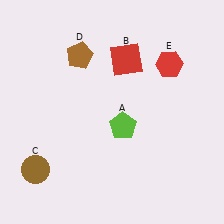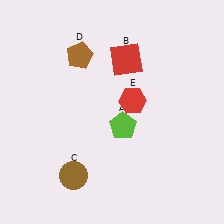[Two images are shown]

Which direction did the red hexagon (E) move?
The red hexagon (E) moved left.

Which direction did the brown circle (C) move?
The brown circle (C) moved right.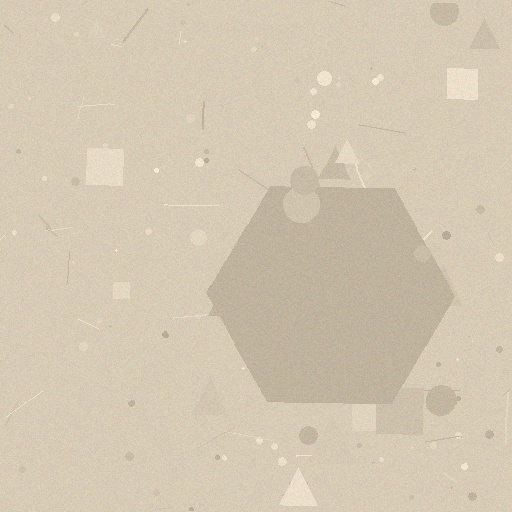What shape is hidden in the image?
A hexagon is hidden in the image.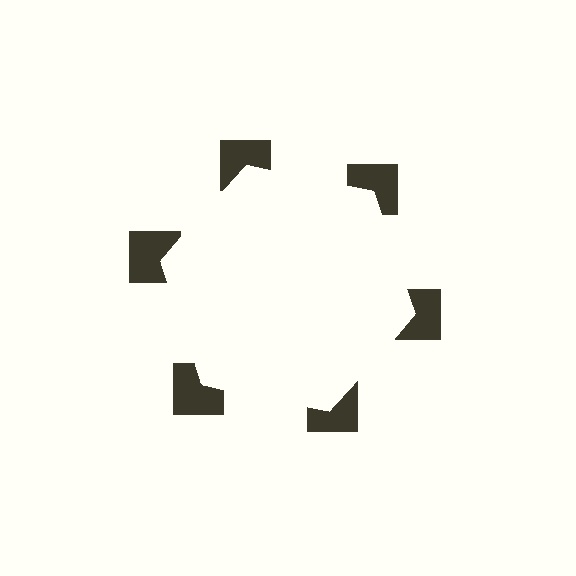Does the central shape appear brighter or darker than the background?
It typically appears slightly brighter than the background, even though no actual brightness change is drawn.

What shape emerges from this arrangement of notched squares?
An illusory hexagon — its edges are inferred from the aligned wedge cuts in the notched squares, not physically drawn.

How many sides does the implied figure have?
6 sides.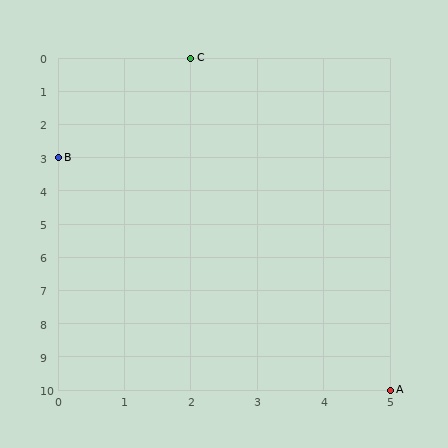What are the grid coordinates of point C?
Point C is at grid coordinates (2, 0).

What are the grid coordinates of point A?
Point A is at grid coordinates (5, 10).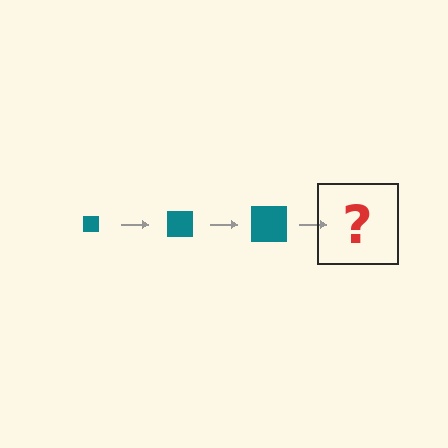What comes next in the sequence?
The next element should be a teal square, larger than the previous one.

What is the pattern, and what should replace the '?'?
The pattern is that the square gets progressively larger each step. The '?' should be a teal square, larger than the previous one.